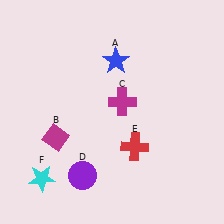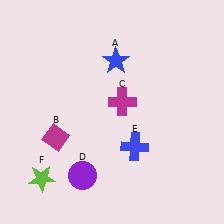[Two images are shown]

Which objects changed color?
E changed from red to blue. F changed from cyan to lime.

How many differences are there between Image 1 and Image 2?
There are 2 differences between the two images.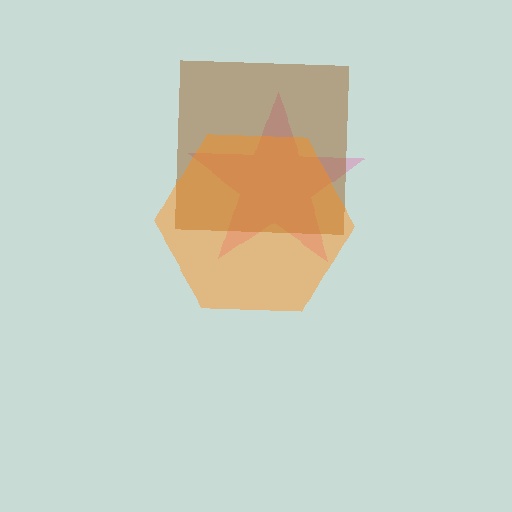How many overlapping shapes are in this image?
There are 3 overlapping shapes in the image.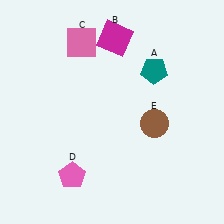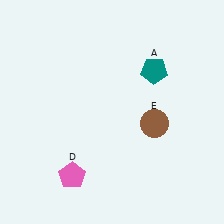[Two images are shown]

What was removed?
The pink square (C), the magenta square (B) were removed in Image 2.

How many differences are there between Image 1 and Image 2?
There are 2 differences between the two images.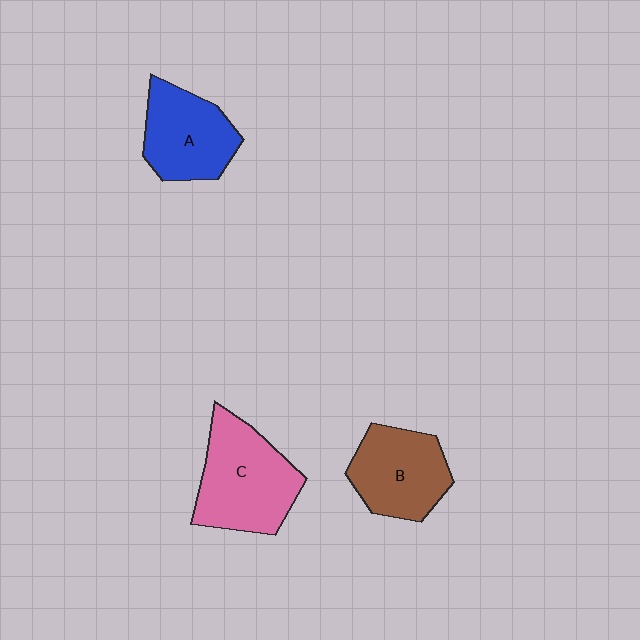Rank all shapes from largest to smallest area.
From largest to smallest: C (pink), B (brown), A (blue).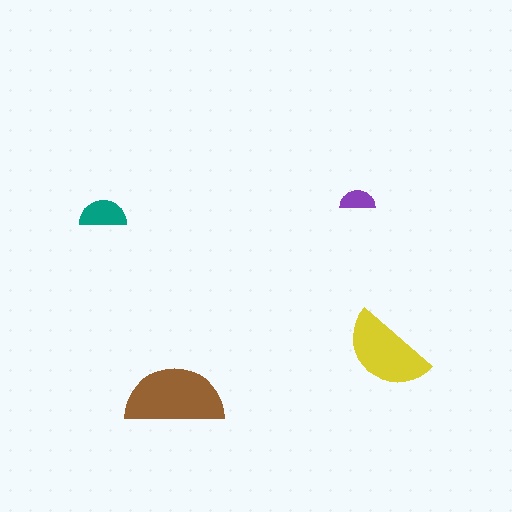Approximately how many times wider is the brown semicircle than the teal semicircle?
About 2 times wider.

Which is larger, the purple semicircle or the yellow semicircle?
The yellow one.